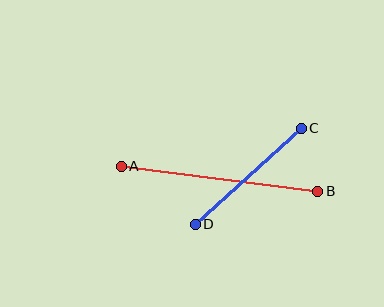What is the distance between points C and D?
The distance is approximately 143 pixels.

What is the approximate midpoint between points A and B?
The midpoint is at approximately (219, 179) pixels.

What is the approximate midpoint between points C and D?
The midpoint is at approximately (248, 176) pixels.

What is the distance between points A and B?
The distance is approximately 198 pixels.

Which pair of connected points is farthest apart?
Points A and B are farthest apart.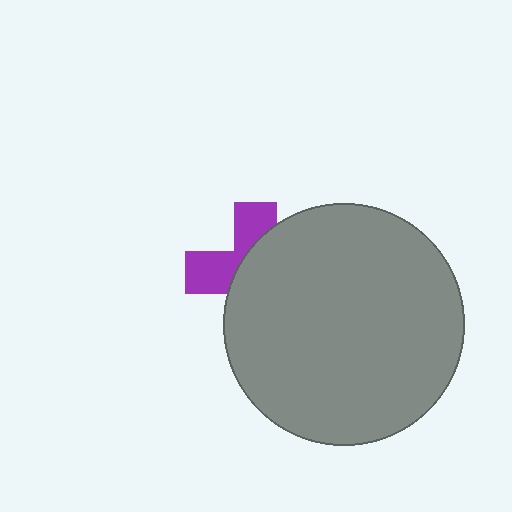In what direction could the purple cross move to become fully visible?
The purple cross could move left. That would shift it out from behind the gray circle entirely.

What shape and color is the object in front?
The object in front is a gray circle.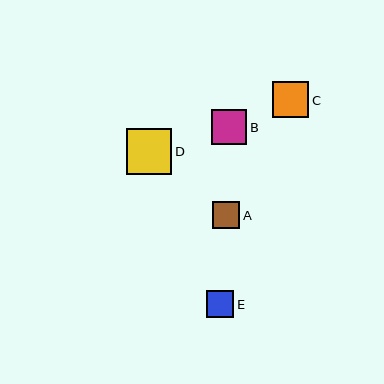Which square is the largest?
Square D is the largest with a size of approximately 46 pixels.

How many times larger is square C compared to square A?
Square C is approximately 1.3 times the size of square A.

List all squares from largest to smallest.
From largest to smallest: D, C, B, E, A.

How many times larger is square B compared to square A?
Square B is approximately 1.3 times the size of square A.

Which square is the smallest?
Square A is the smallest with a size of approximately 27 pixels.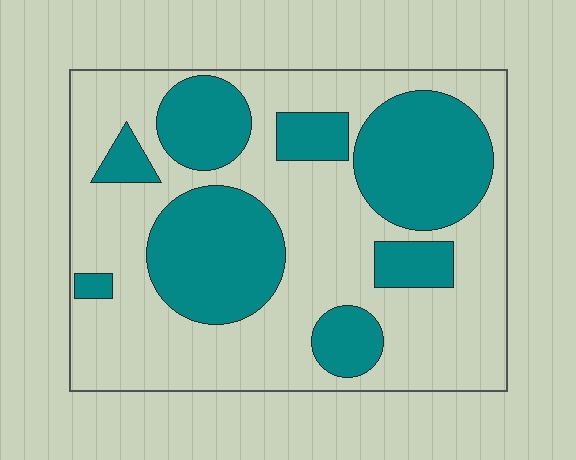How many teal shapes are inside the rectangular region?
8.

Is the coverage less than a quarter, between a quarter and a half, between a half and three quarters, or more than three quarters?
Between a quarter and a half.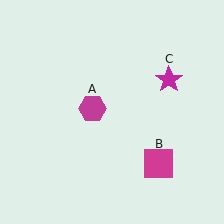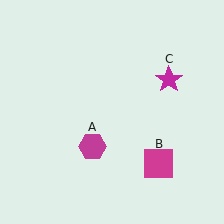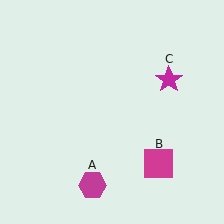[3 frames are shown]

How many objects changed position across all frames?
1 object changed position: magenta hexagon (object A).